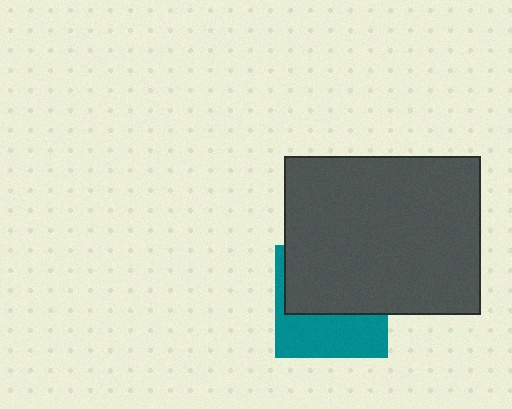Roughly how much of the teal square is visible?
A small part of it is visible (roughly 42%).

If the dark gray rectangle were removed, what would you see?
You would see the complete teal square.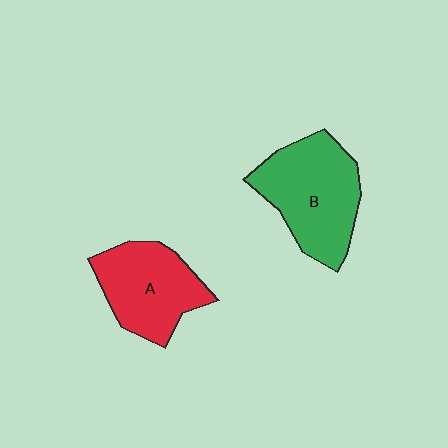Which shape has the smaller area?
Shape A (red).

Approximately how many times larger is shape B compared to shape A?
Approximately 1.2 times.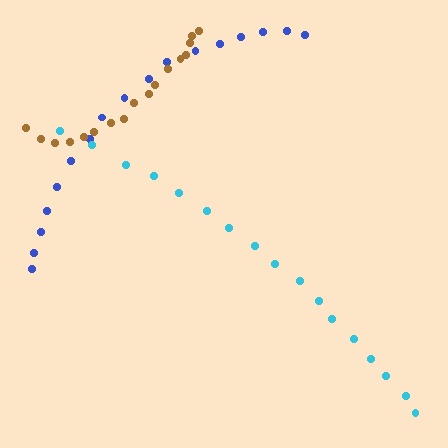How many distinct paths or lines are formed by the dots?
There are 3 distinct paths.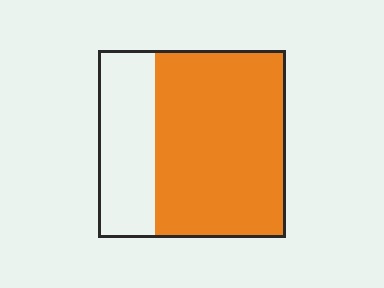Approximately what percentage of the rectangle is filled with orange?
Approximately 70%.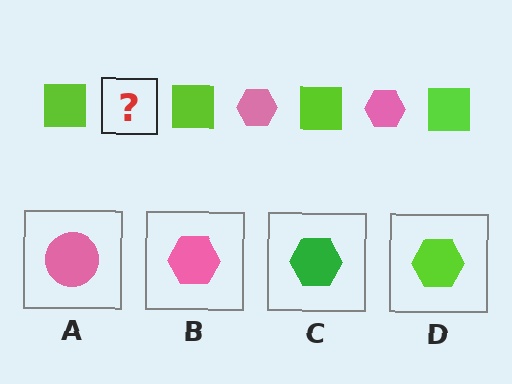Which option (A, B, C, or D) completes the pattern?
B.